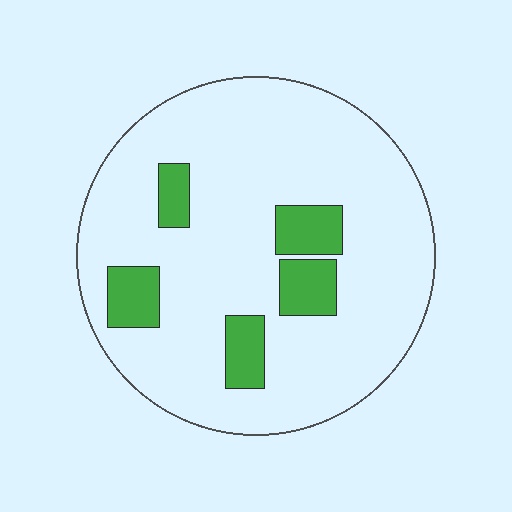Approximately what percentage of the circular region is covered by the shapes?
Approximately 15%.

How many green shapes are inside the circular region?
5.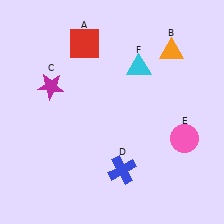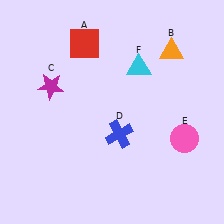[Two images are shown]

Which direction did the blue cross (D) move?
The blue cross (D) moved up.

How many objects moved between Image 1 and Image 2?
1 object moved between the two images.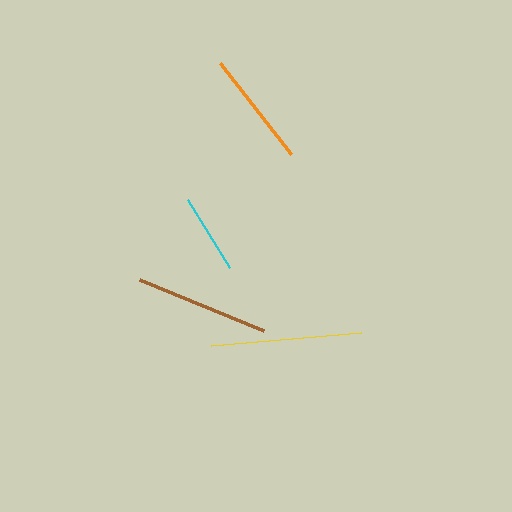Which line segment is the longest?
The yellow line is the longest at approximately 151 pixels.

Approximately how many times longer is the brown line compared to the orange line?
The brown line is approximately 1.2 times the length of the orange line.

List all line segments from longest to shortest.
From longest to shortest: yellow, brown, orange, cyan.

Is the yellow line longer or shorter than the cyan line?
The yellow line is longer than the cyan line.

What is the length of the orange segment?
The orange segment is approximately 115 pixels long.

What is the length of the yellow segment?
The yellow segment is approximately 151 pixels long.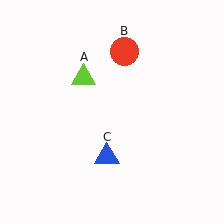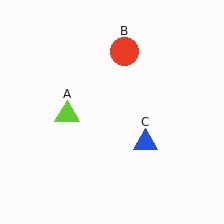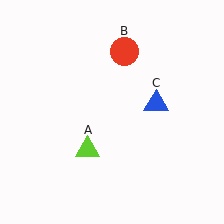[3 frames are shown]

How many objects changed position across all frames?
2 objects changed position: lime triangle (object A), blue triangle (object C).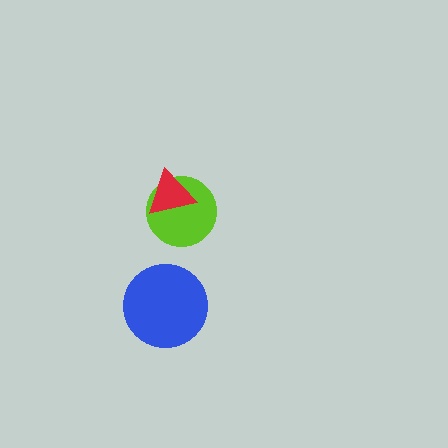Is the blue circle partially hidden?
No, no other shape covers it.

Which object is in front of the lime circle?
The red triangle is in front of the lime circle.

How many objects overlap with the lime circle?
1 object overlaps with the lime circle.